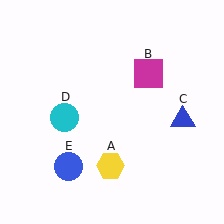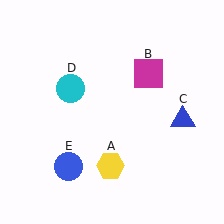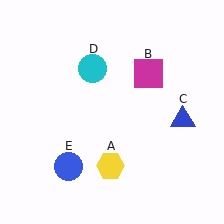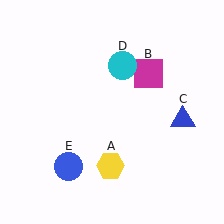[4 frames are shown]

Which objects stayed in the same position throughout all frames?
Yellow hexagon (object A) and magenta square (object B) and blue triangle (object C) and blue circle (object E) remained stationary.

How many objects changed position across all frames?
1 object changed position: cyan circle (object D).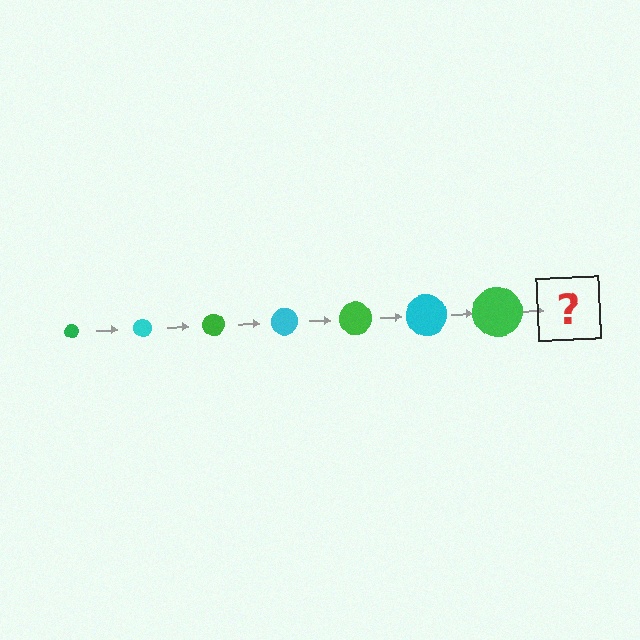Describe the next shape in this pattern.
It should be a cyan circle, larger than the previous one.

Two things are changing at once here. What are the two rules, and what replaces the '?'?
The two rules are that the circle grows larger each step and the color cycles through green and cyan. The '?' should be a cyan circle, larger than the previous one.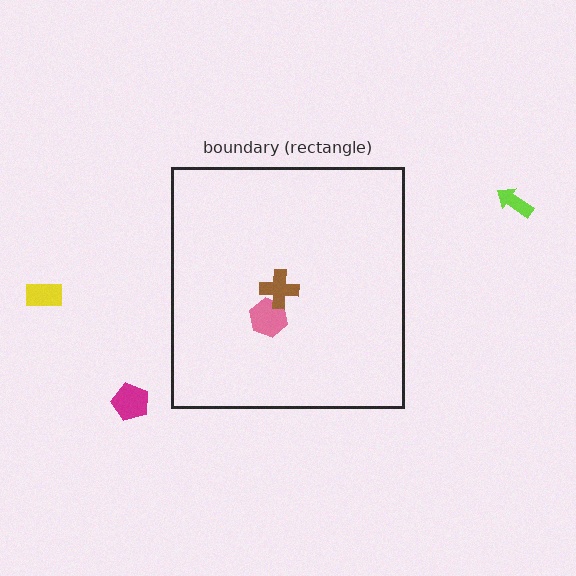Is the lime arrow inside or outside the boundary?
Outside.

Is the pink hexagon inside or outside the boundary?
Inside.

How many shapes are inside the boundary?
2 inside, 3 outside.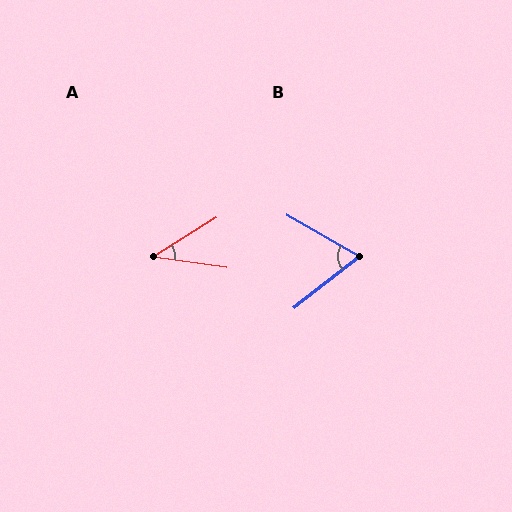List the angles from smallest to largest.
A (40°), B (68°).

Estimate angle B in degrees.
Approximately 68 degrees.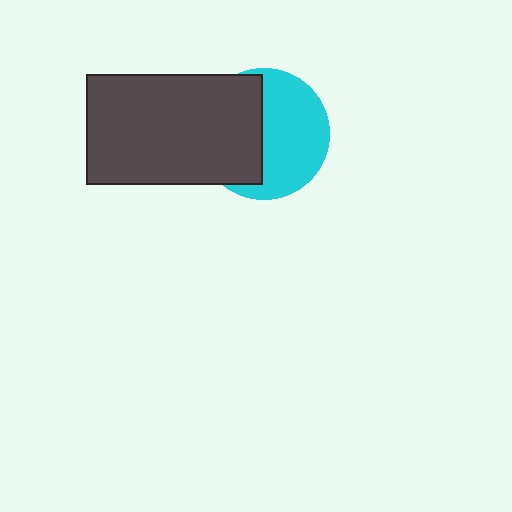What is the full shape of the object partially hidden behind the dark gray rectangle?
The partially hidden object is a cyan circle.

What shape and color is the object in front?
The object in front is a dark gray rectangle.